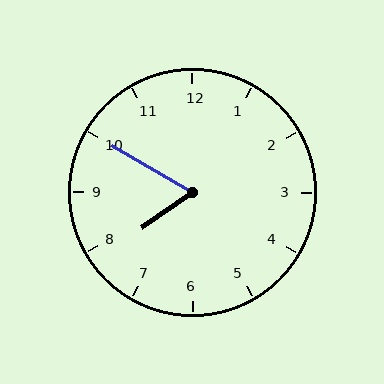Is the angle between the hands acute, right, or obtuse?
It is acute.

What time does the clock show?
7:50.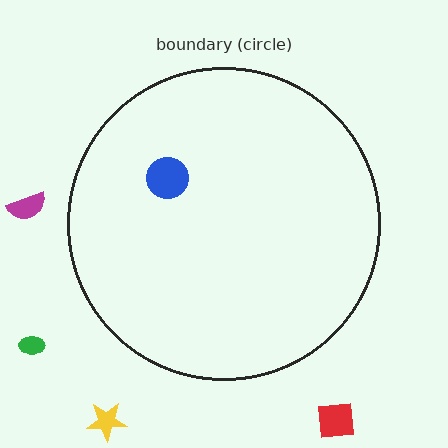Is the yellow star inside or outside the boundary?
Outside.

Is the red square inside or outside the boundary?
Outside.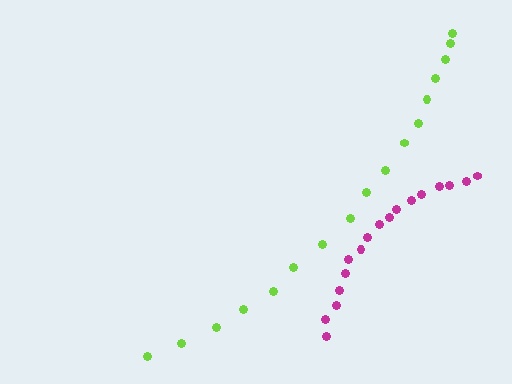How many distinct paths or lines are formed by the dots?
There are 2 distinct paths.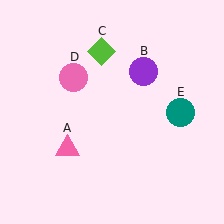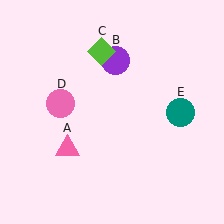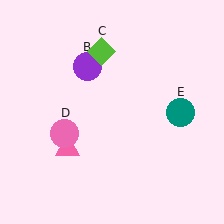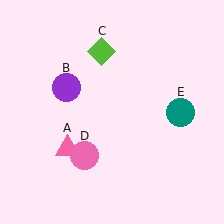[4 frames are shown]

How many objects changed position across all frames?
2 objects changed position: purple circle (object B), pink circle (object D).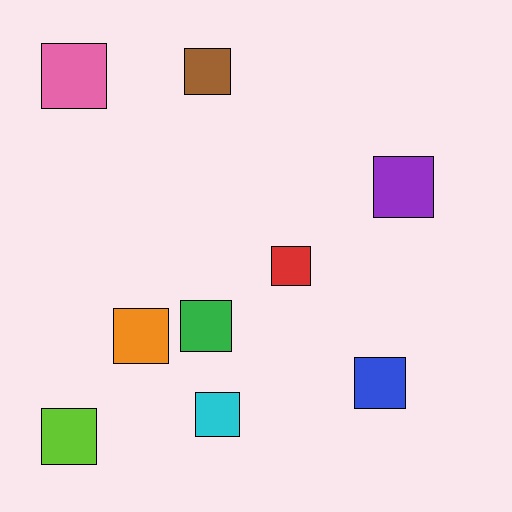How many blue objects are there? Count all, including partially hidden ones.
There is 1 blue object.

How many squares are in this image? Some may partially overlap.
There are 9 squares.